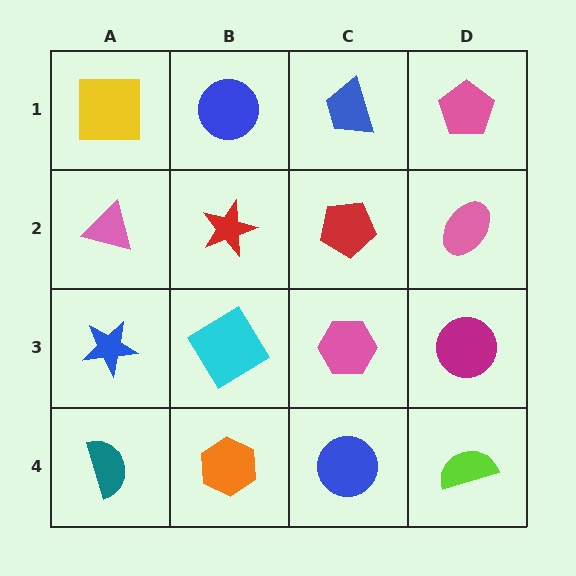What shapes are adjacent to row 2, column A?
A yellow square (row 1, column A), a blue star (row 3, column A), a red star (row 2, column B).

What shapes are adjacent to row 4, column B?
A cyan diamond (row 3, column B), a teal semicircle (row 4, column A), a blue circle (row 4, column C).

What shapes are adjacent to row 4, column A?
A blue star (row 3, column A), an orange hexagon (row 4, column B).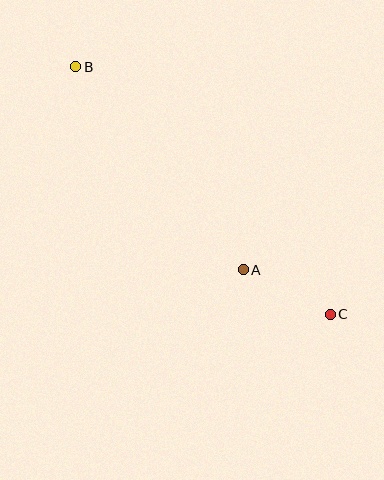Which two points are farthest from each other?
Points B and C are farthest from each other.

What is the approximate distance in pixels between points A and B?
The distance between A and B is approximately 263 pixels.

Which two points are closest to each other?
Points A and C are closest to each other.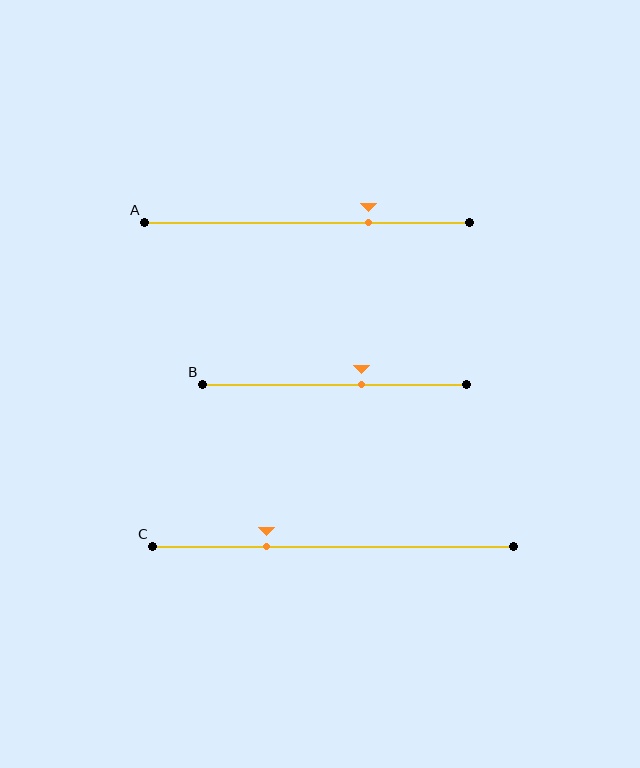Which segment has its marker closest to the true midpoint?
Segment B has its marker closest to the true midpoint.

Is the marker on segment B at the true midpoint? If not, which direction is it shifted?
No, the marker on segment B is shifted to the right by about 10% of the segment length.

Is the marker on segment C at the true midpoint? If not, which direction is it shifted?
No, the marker on segment C is shifted to the left by about 18% of the segment length.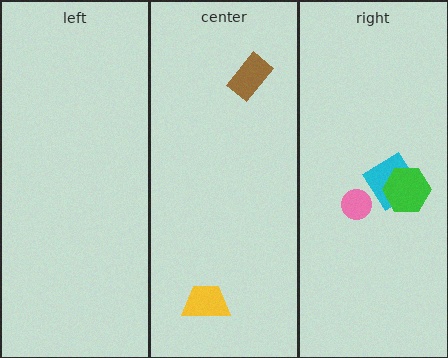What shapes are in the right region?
The cyan diamond, the green hexagon, the pink circle.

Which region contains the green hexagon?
The right region.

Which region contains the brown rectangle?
The center region.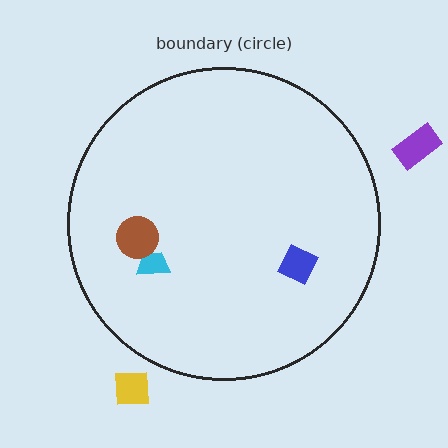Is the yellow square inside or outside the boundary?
Outside.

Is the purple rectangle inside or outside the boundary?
Outside.